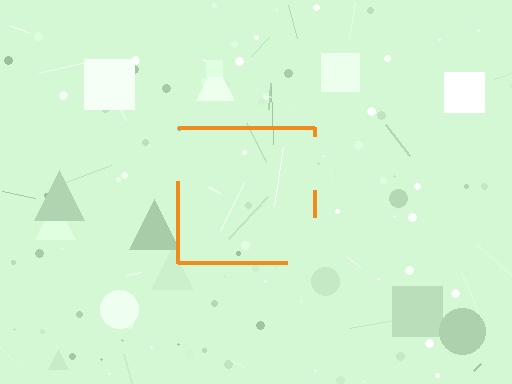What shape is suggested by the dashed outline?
The dashed outline suggests a square.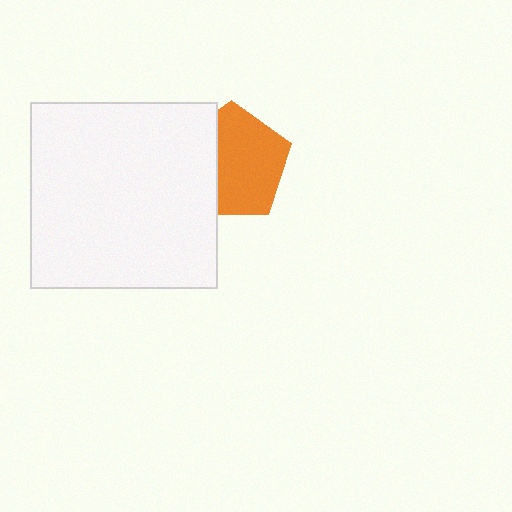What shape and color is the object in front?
The object in front is a white square.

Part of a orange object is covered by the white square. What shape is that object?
It is a pentagon.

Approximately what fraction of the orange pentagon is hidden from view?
Roughly 34% of the orange pentagon is hidden behind the white square.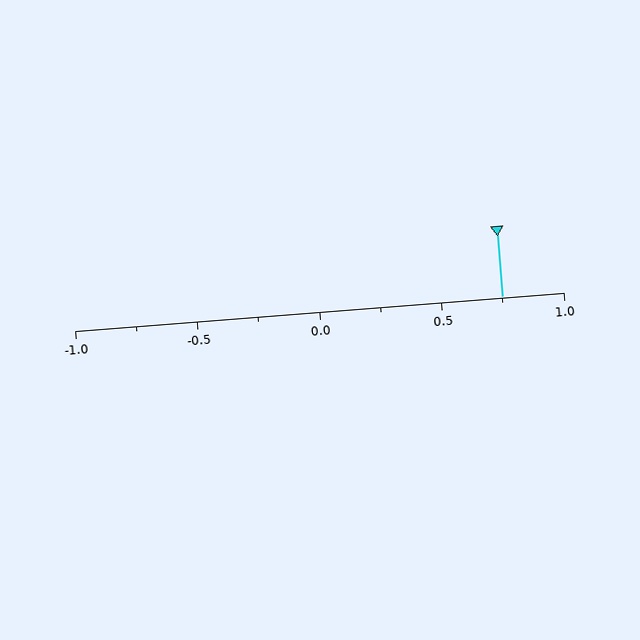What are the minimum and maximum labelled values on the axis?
The axis runs from -1.0 to 1.0.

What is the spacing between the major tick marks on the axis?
The major ticks are spaced 0.5 apart.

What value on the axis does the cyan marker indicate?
The marker indicates approximately 0.75.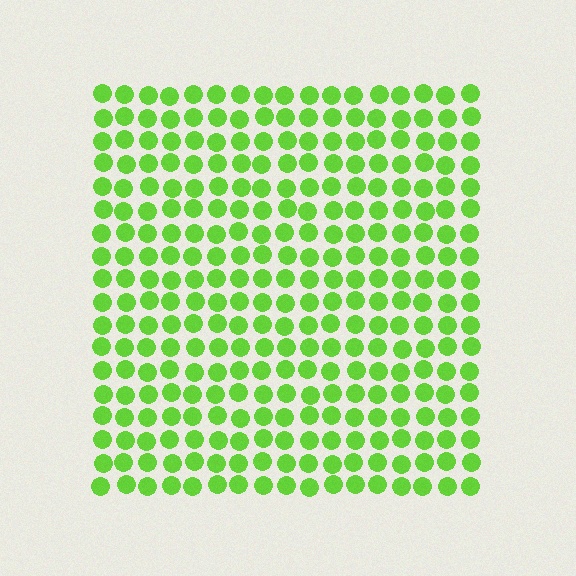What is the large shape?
The large shape is a square.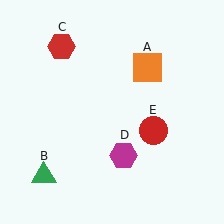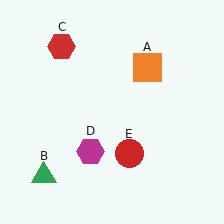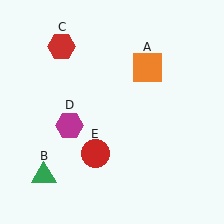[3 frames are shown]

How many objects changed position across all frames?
2 objects changed position: magenta hexagon (object D), red circle (object E).